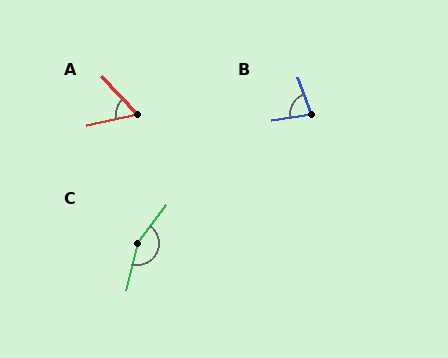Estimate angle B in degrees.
Approximately 79 degrees.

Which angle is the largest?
C, at approximately 157 degrees.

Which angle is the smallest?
A, at approximately 59 degrees.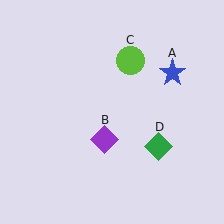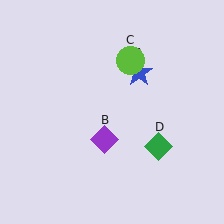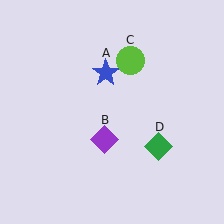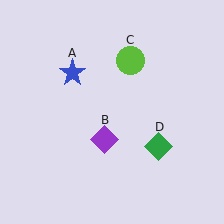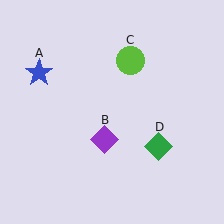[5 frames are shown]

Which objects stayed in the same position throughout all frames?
Purple diamond (object B) and lime circle (object C) and green diamond (object D) remained stationary.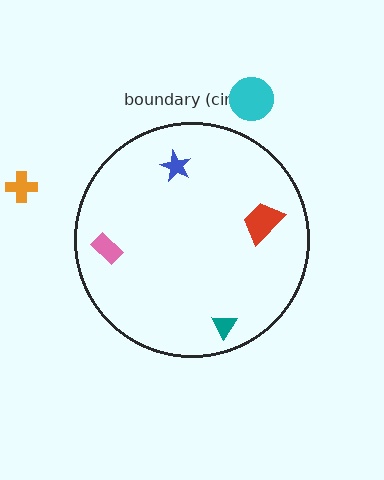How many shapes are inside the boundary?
4 inside, 2 outside.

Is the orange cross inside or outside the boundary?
Outside.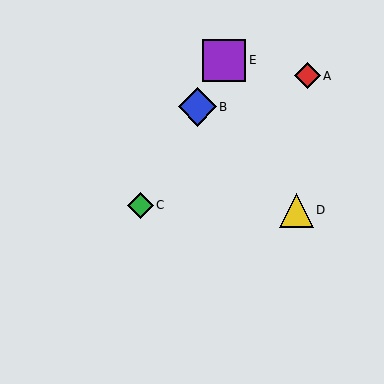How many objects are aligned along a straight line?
3 objects (B, C, E) are aligned along a straight line.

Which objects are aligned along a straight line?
Objects B, C, E are aligned along a straight line.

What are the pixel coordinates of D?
Object D is at (296, 210).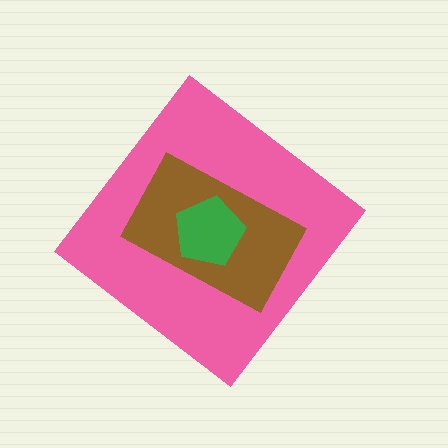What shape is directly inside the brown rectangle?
The green pentagon.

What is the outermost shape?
The pink diamond.